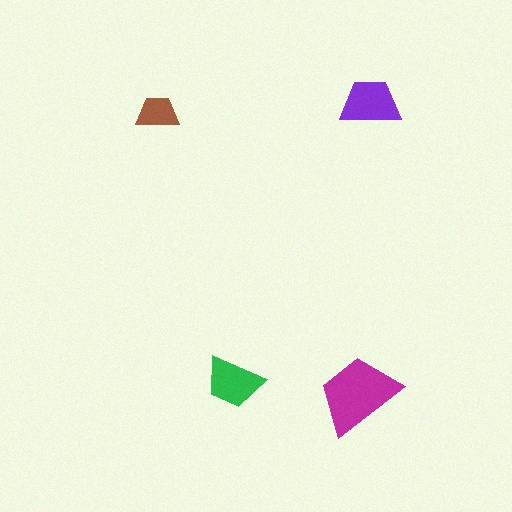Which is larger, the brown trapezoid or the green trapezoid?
The green one.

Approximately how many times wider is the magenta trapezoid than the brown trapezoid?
About 2 times wider.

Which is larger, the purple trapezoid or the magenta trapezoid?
The magenta one.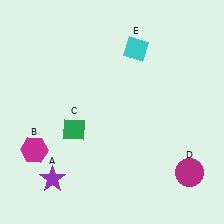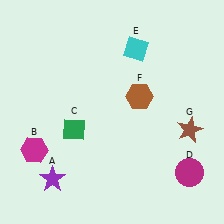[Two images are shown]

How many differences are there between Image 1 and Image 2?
There are 2 differences between the two images.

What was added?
A brown hexagon (F), a brown star (G) were added in Image 2.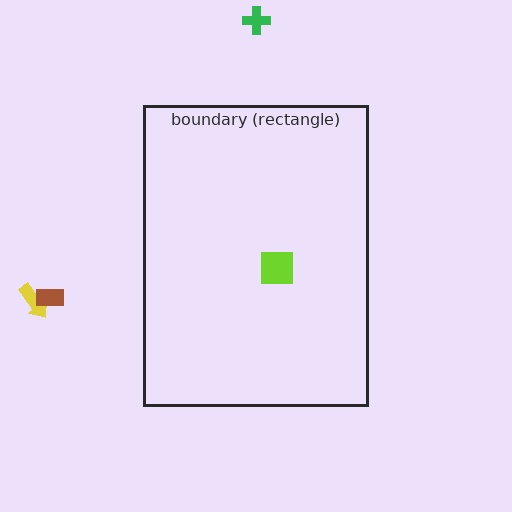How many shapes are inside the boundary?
1 inside, 3 outside.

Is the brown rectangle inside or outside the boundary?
Outside.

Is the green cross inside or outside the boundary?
Outside.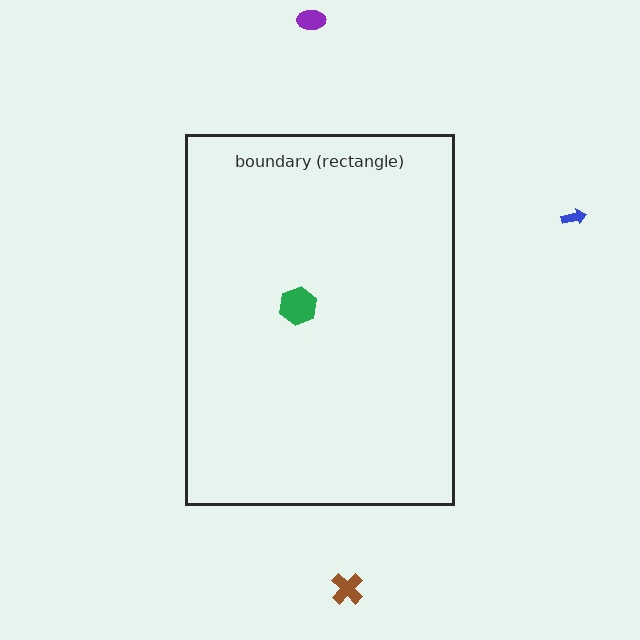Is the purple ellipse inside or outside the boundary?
Outside.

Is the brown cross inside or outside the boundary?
Outside.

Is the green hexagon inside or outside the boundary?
Inside.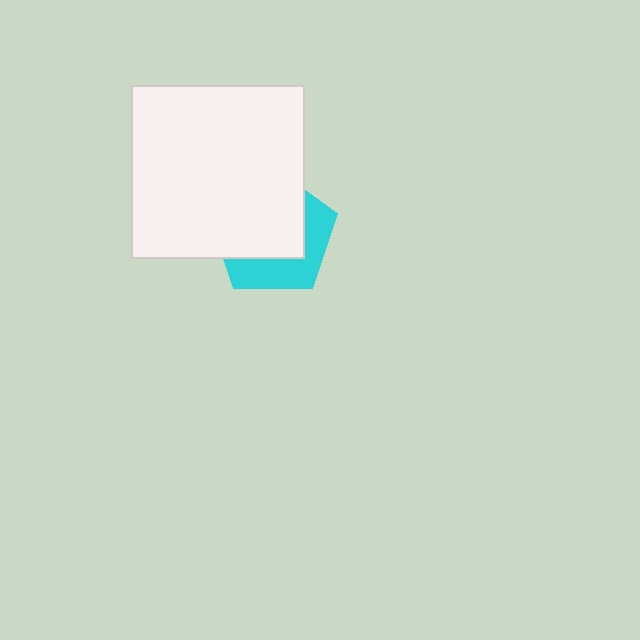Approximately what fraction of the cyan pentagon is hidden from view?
Roughly 62% of the cyan pentagon is hidden behind the white square.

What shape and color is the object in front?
The object in front is a white square.